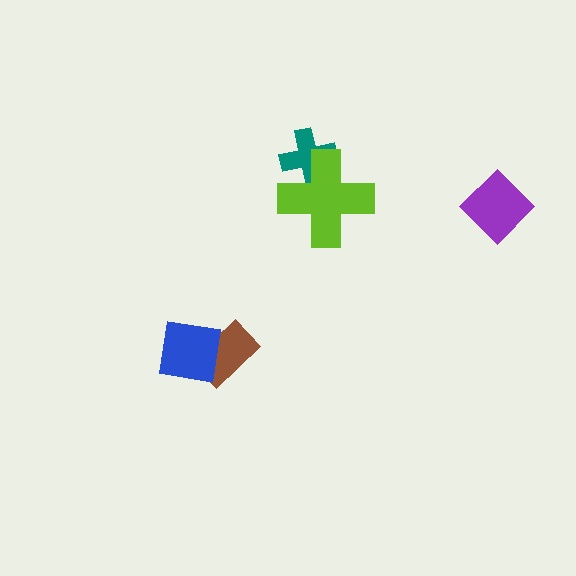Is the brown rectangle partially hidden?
Yes, it is partially covered by another shape.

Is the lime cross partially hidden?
No, no other shape covers it.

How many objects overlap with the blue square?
1 object overlaps with the blue square.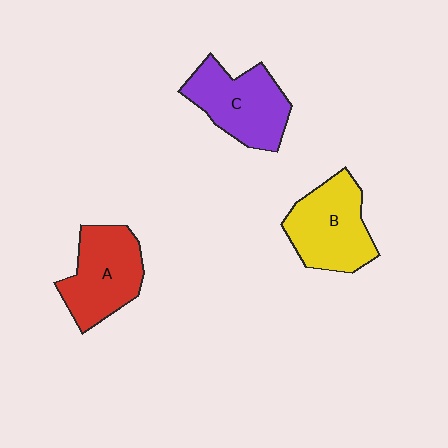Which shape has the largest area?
Shape B (yellow).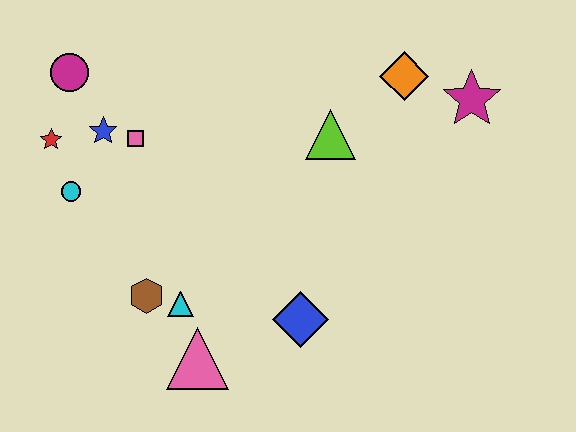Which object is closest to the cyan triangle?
The brown hexagon is closest to the cyan triangle.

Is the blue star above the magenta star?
No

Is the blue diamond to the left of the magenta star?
Yes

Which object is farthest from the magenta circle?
The magenta star is farthest from the magenta circle.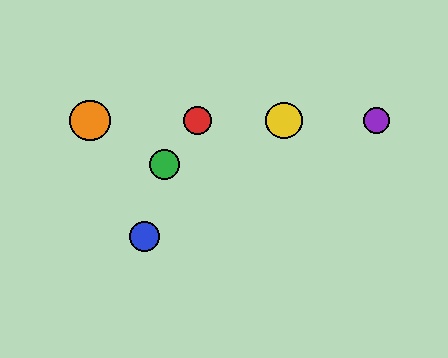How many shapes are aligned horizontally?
4 shapes (the red circle, the yellow circle, the purple circle, the orange circle) are aligned horizontally.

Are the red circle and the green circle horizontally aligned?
No, the red circle is at y≈120 and the green circle is at y≈164.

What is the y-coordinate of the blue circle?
The blue circle is at y≈237.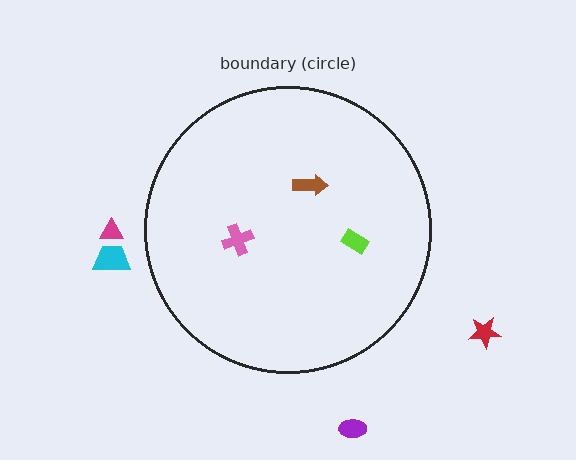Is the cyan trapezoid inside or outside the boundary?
Outside.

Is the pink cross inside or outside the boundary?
Inside.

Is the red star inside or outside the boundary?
Outside.